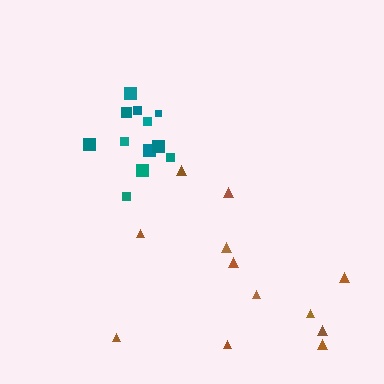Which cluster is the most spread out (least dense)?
Brown.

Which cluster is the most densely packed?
Teal.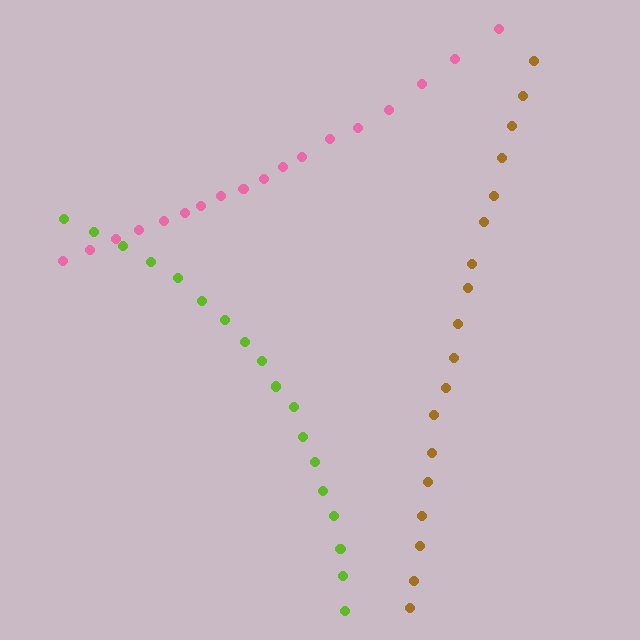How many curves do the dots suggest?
There are 3 distinct paths.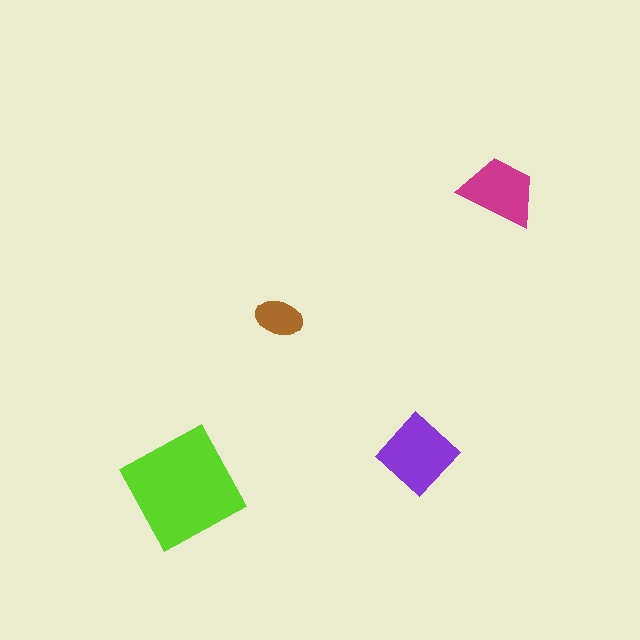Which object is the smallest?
The brown ellipse.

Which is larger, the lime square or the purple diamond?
The lime square.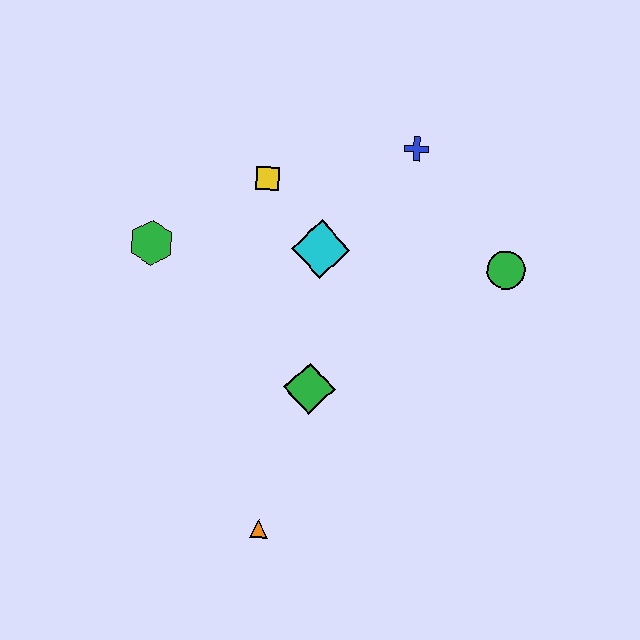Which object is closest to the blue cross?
The cyan diamond is closest to the blue cross.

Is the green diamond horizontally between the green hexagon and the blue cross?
Yes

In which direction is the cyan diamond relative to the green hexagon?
The cyan diamond is to the right of the green hexagon.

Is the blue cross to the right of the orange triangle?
Yes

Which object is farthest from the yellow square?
The orange triangle is farthest from the yellow square.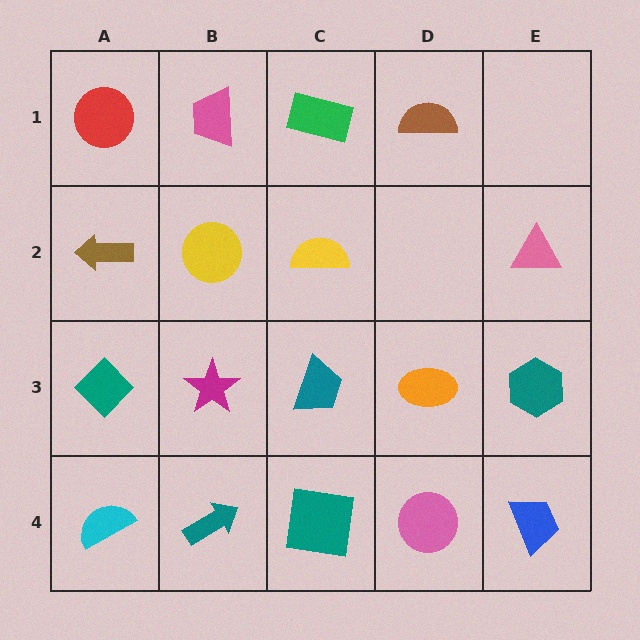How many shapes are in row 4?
5 shapes.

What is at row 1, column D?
A brown semicircle.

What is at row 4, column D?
A pink circle.